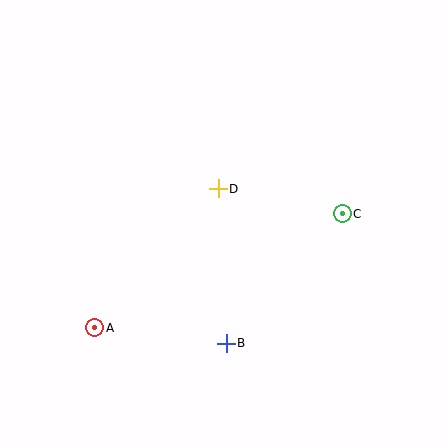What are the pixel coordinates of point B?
Point B is at (226, 343).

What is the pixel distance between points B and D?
The distance between B and D is 155 pixels.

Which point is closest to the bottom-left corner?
Point A is closest to the bottom-left corner.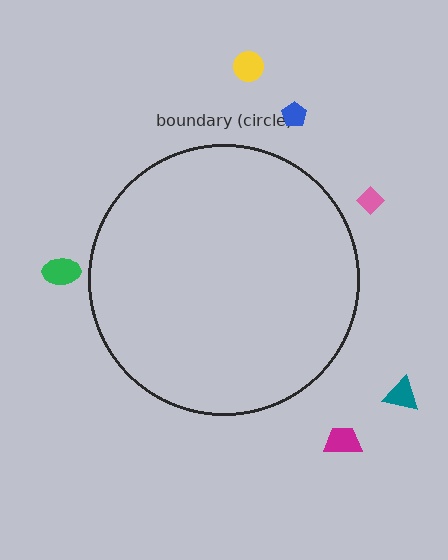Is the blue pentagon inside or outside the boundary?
Outside.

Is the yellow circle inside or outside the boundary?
Outside.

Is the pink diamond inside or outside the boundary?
Outside.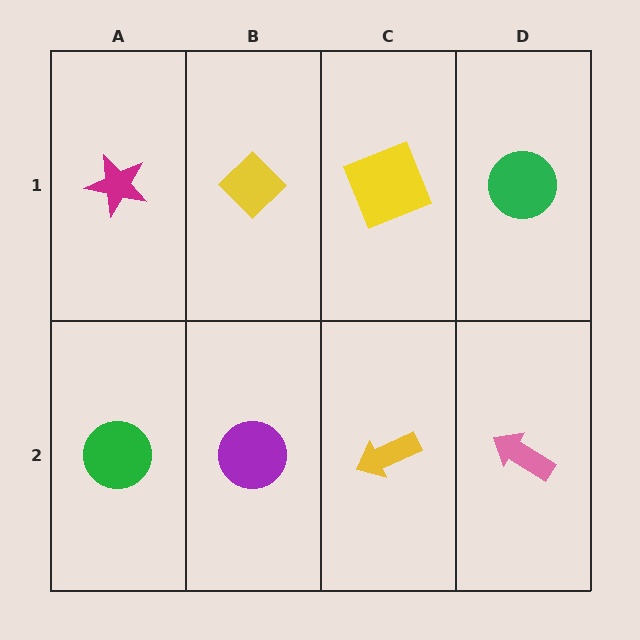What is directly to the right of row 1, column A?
A yellow diamond.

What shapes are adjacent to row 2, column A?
A magenta star (row 1, column A), a purple circle (row 2, column B).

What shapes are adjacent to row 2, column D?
A green circle (row 1, column D), a yellow arrow (row 2, column C).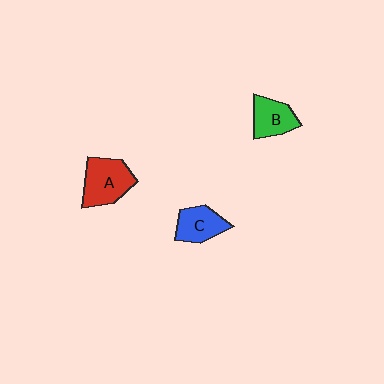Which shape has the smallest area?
Shape B (green).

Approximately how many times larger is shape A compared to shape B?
Approximately 1.4 times.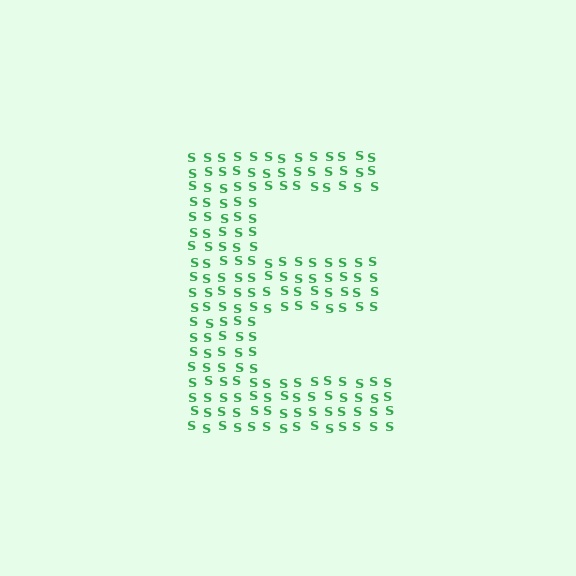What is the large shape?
The large shape is the letter E.